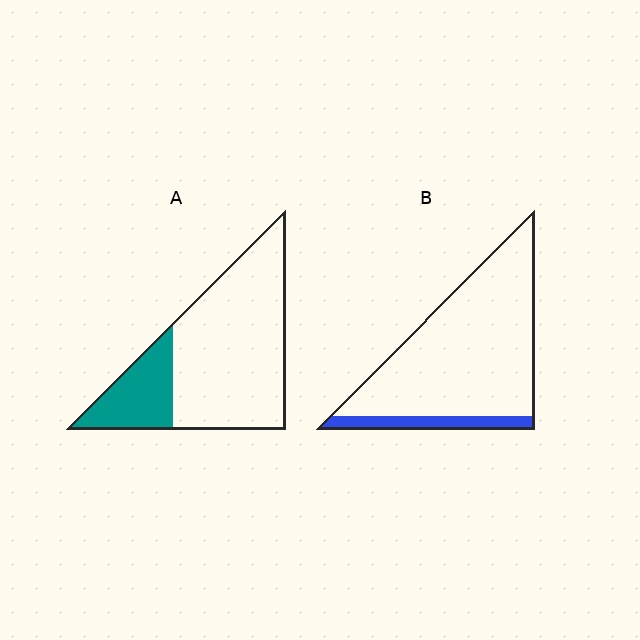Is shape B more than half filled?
No.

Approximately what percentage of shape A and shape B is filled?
A is approximately 25% and B is approximately 10%.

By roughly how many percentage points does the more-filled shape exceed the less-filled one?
By roughly 10 percentage points (A over B).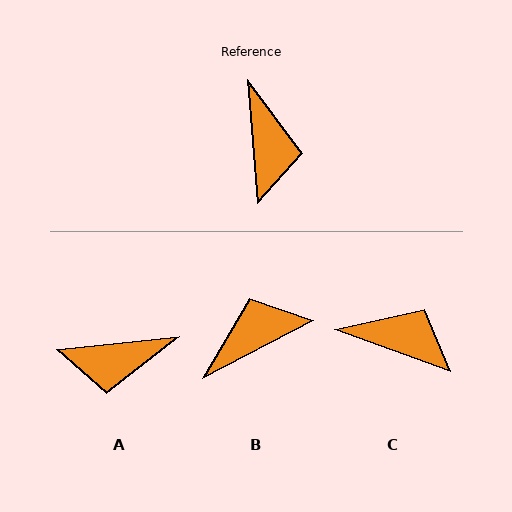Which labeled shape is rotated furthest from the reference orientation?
B, about 113 degrees away.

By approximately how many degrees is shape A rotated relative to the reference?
Approximately 89 degrees clockwise.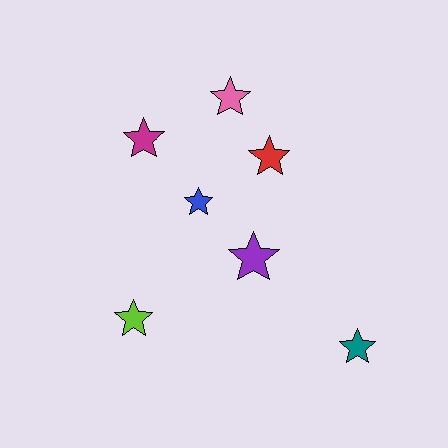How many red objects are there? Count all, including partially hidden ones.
There is 1 red object.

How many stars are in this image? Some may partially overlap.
There are 7 stars.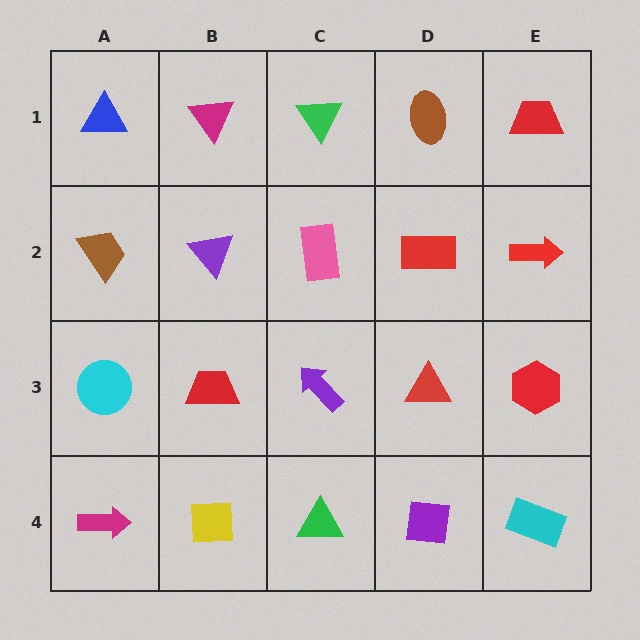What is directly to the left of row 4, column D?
A green triangle.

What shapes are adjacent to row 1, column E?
A red arrow (row 2, column E), a brown ellipse (row 1, column D).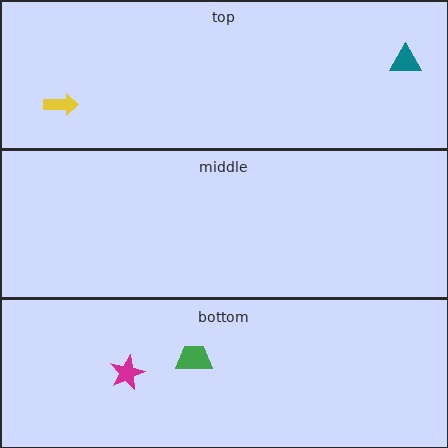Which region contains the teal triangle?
The top region.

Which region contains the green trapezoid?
The bottom region.